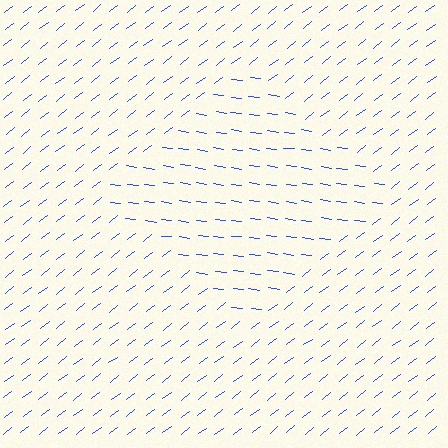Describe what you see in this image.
The image is filled with small blue line segments. A diamond region in the image has lines oriented differently from the surrounding lines, creating a visible texture boundary.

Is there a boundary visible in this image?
Yes, there is a texture boundary formed by a change in line orientation.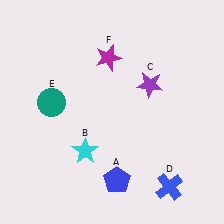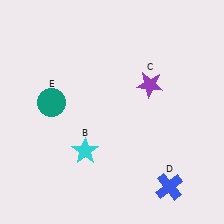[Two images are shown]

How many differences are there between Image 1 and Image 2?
There are 2 differences between the two images.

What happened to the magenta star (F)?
The magenta star (F) was removed in Image 2. It was in the top-left area of Image 1.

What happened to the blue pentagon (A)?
The blue pentagon (A) was removed in Image 2. It was in the bottom-right area of Image 1.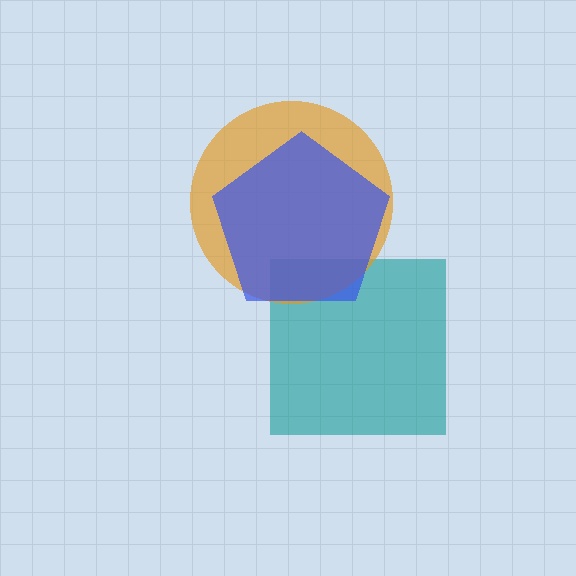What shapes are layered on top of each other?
The layered shapes are: a teal square, an orange circle, a blue pentagon.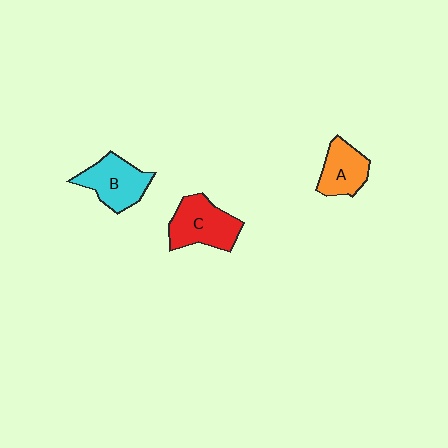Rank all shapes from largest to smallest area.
From largest to smallest: C (red), B (cyan), A (orange).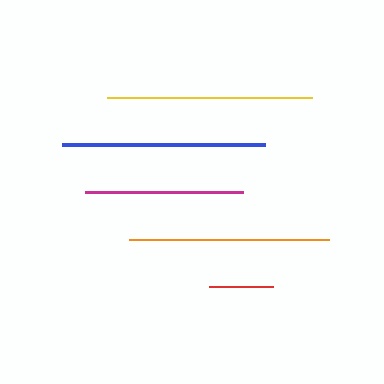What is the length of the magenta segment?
The magenta segment is approximately 157 pixels long.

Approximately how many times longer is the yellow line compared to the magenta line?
The yellow line is approximately 1.3 times the length of the magenta line.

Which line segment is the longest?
The yellow line is the longest at approximately 205 pixels.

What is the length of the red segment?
The red segment is approximately 64 pixels long.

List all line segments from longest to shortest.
From longest to shortest: yellow, blue, orange, magenta, red.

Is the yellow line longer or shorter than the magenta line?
The yellow line is longer than the magenta line.